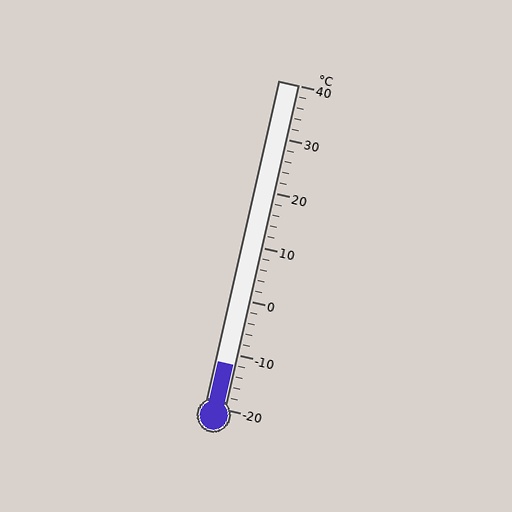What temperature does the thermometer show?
The thermometer shows approximately -12°C.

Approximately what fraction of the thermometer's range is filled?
The thermometer is filled to approximately 15% of its range.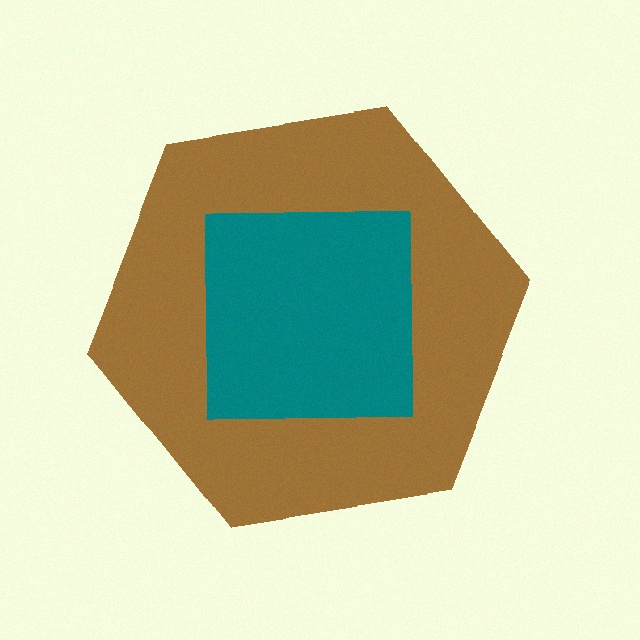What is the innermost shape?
The teal square.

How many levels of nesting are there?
2.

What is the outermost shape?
The brown hexagon.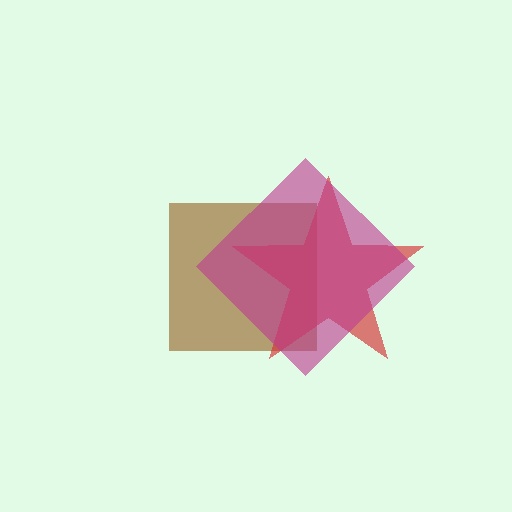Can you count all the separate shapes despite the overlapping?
Yes, there are 3 separate shapes.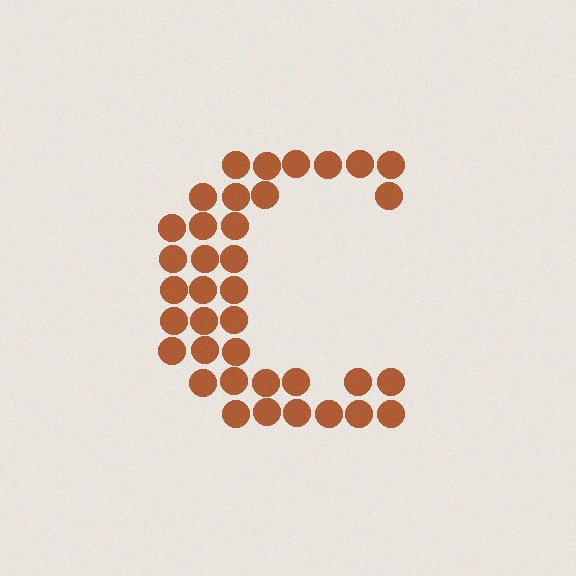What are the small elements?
The small elements are circles.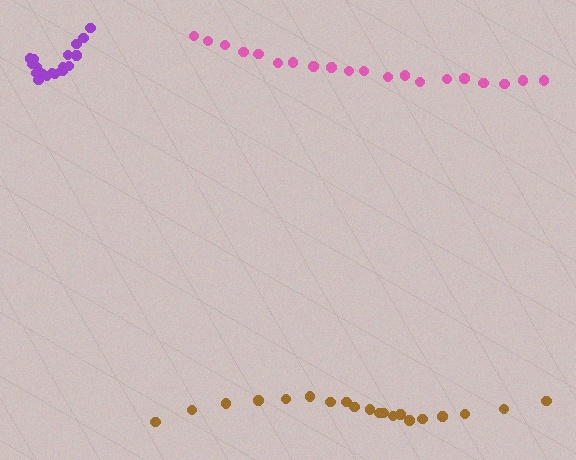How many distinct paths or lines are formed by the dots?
There are 3 distinct paths.